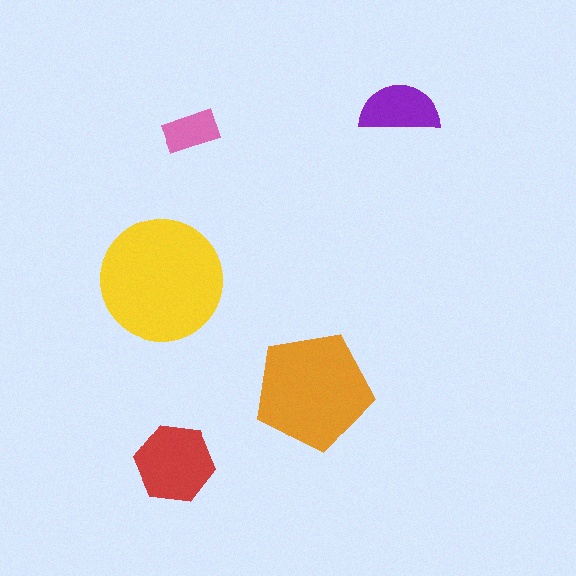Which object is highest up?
The purple semicircle is topmost.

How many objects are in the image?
There are 5 objects in the image.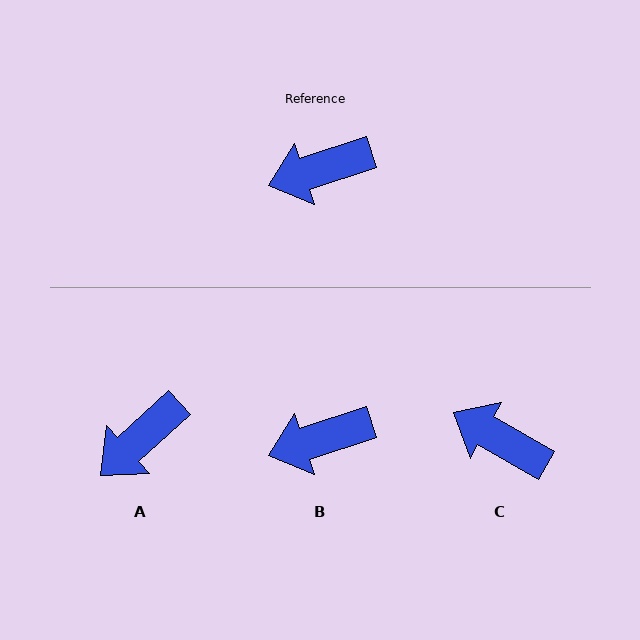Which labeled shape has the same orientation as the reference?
B.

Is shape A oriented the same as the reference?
No, it is off by about 24 degrees.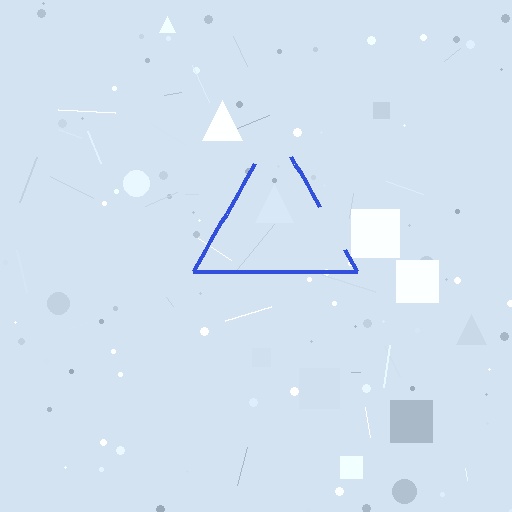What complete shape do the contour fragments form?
The contour fragments form a triangle.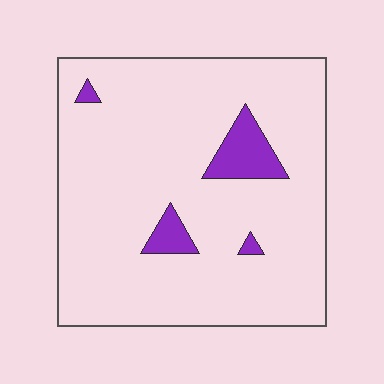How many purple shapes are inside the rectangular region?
4.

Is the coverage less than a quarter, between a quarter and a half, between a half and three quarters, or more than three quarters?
Less than a quarter.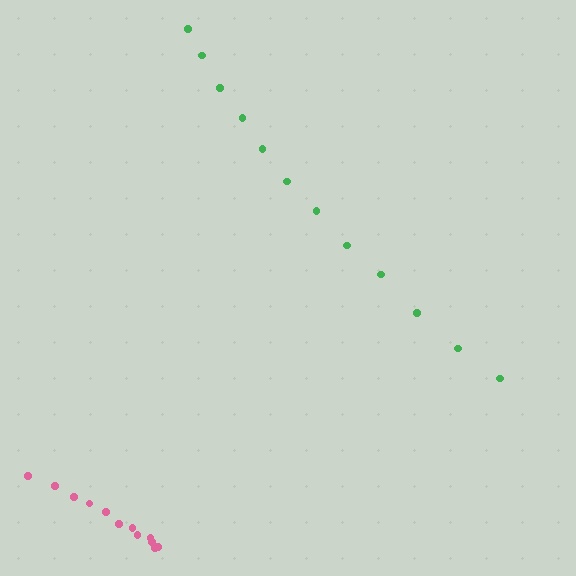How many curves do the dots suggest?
There are 2 distinct paths.